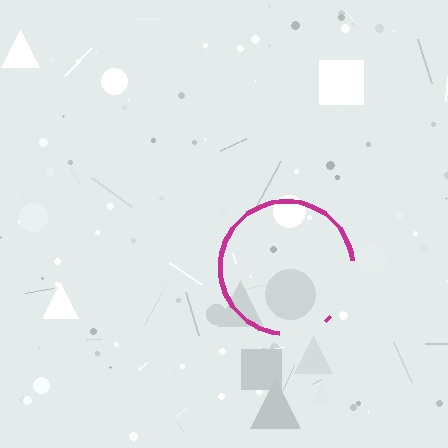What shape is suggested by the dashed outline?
The dashed outline suggests a circle.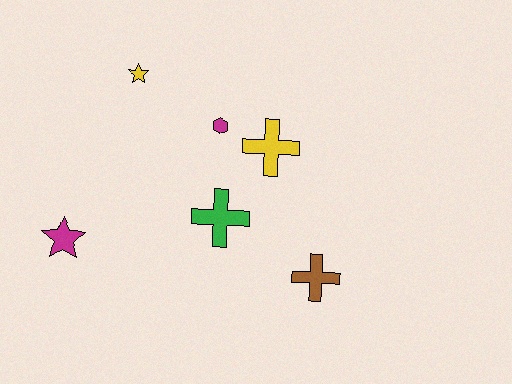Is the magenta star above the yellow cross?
No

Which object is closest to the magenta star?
The green cross is closest to the magenta star.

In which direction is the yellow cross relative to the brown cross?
The yellow cross is above the brown cross.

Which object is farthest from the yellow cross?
The magenta star is farthest from the yellow cross.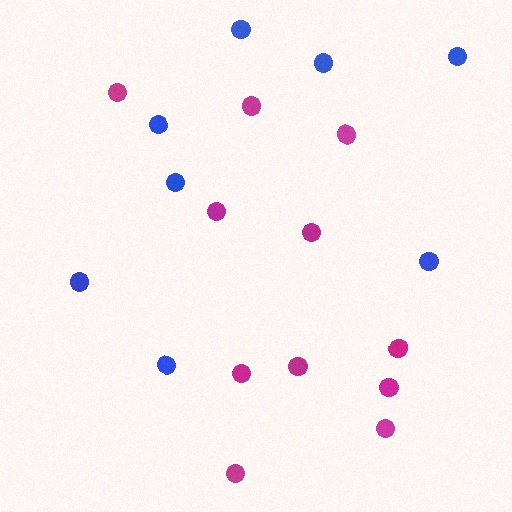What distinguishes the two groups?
There are 2 groups: one group of magenta circles (11) and one group of blue circles (8).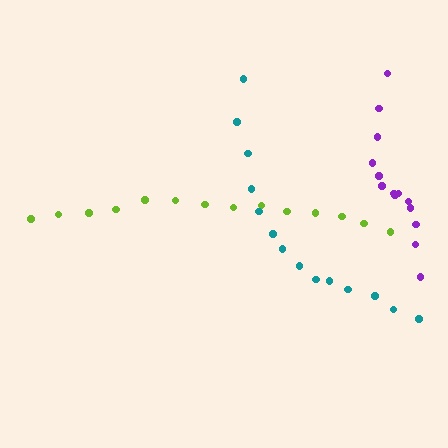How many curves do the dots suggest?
There are 3 distinct paths.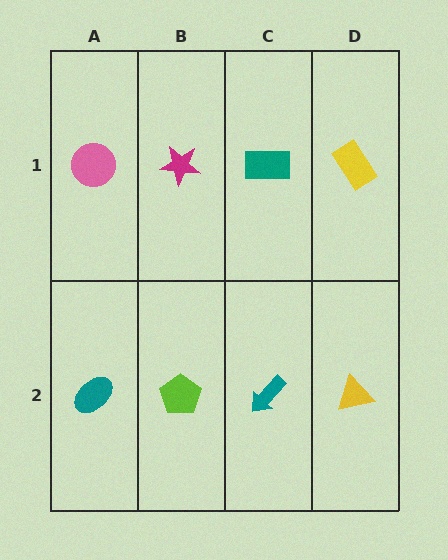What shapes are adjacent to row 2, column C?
A teal rectangle (row 1, column C), a lime pentagon (row 2, column B), a yellow triangle (row 2, column D).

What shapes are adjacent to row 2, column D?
A yellow rectangle (row 1, column D), a teal arrow (row 2, column C).